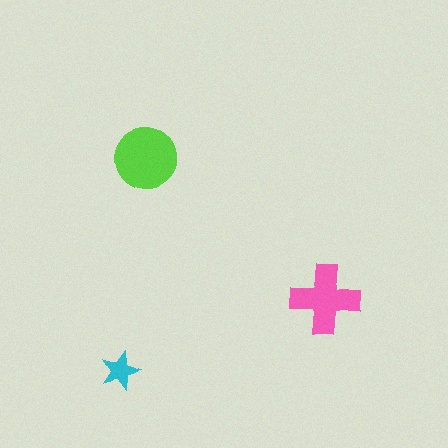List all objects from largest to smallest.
The lime circle, the pink cross, the cyan star.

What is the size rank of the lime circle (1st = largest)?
1st.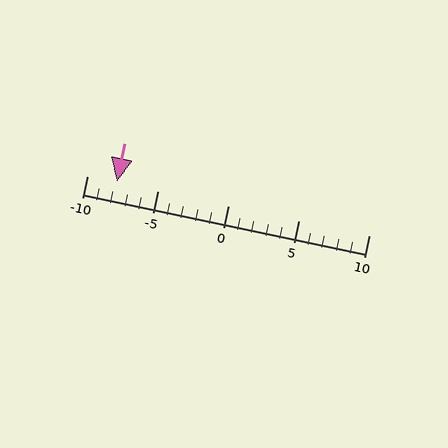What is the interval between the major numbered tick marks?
The major tick marks are spaced 5 units apart.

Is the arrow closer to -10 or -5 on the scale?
The arrow is closer to -10.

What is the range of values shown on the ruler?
The ruler shows values from -10 to 10.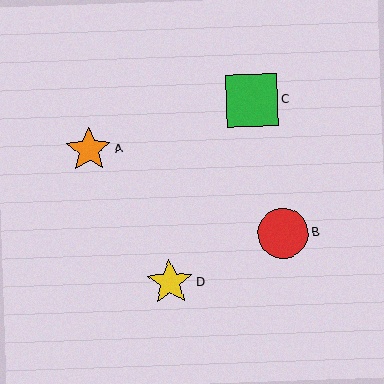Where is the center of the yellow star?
The center of the yellow star is at (170, 282).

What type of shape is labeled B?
Shape B is a red circle.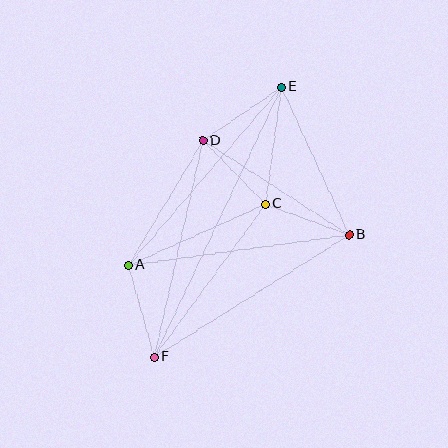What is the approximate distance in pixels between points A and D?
The distance between A and D is approximately 145 pixels.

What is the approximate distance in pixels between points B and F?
The distance between B and F is approximately 230 pixels.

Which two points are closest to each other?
Points C and D are closest to each other.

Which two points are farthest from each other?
Points E and F are farthest from each other.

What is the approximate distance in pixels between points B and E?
The distance between B and E is approximately 163 pixels.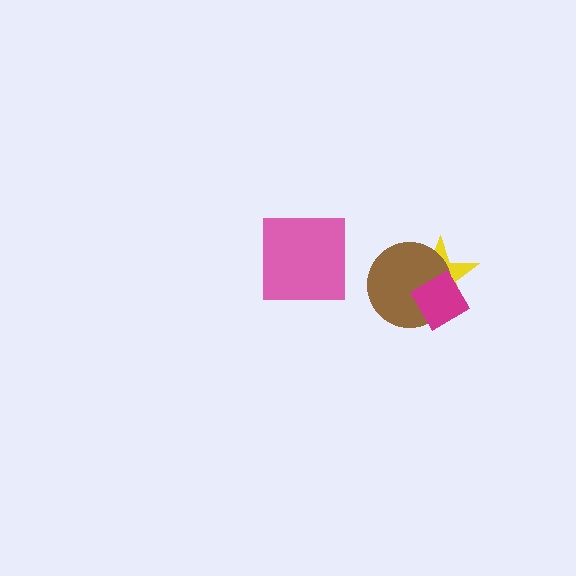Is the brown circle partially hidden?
Yes, it is partially covered by another shape.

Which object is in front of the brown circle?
The magenta diamond is in front of the brown circle.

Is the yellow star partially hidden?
Yes, it is partially covered by another shape.